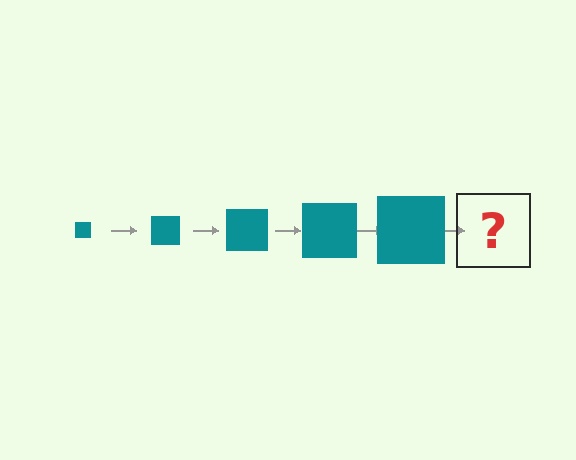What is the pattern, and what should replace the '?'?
The pattern is that the square gets progressively larger each step. The '?' should be a teal square, larger than the previous one.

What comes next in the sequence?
The next element should be a teal square, larger than the previous one.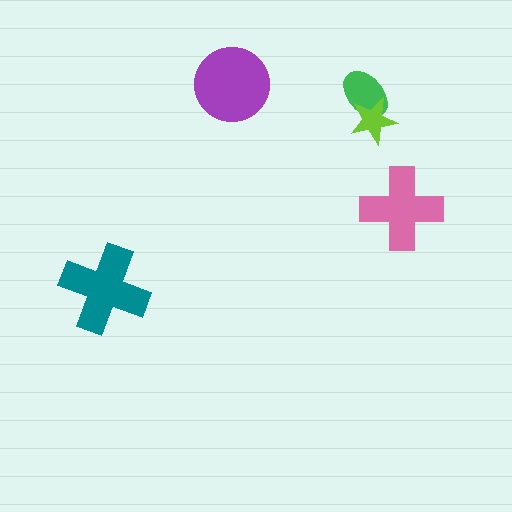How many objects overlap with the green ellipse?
1 object overlaps with the green ellipse.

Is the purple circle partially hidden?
No, no other shape covers it.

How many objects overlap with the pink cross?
0 objects overlap with the pink cross.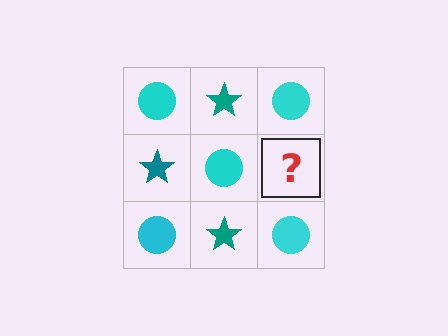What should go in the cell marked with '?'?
The missing cell should contain a teal star.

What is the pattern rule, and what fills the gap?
The rule is that it alternates cyan circle and teal star in a checkerboard pattern. The gap should be filled with a teal star.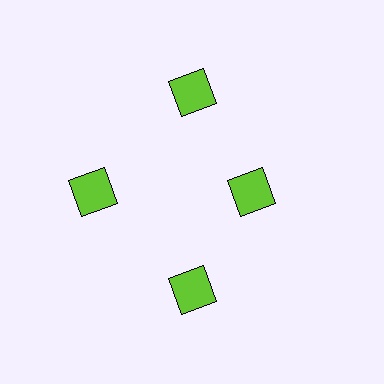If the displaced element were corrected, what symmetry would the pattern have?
It would have 4-fold rotational symmetry — the pattern would map onto itself every 90 degrees.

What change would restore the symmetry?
The symmetry would be restored by moving it outward, back onto the ring so that all 4 squares sit at equal angles and equal distance from the center.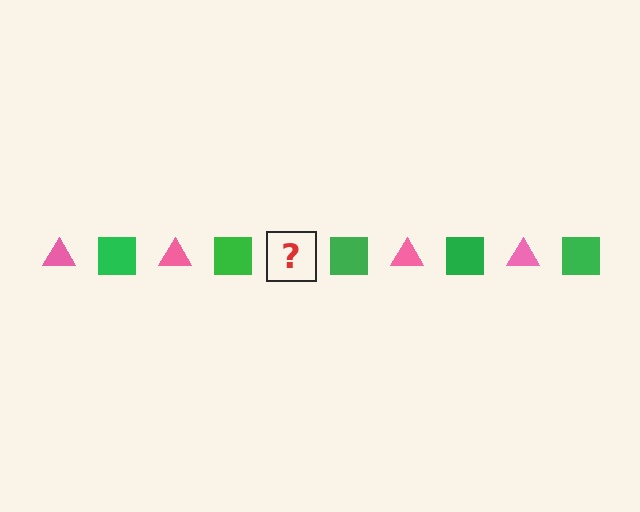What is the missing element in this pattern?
The missing element is a pink triangle.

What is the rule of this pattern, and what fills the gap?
The rule is that the pattern alternates between pink triangle and green square. The gap should be filled with a pink triangle.